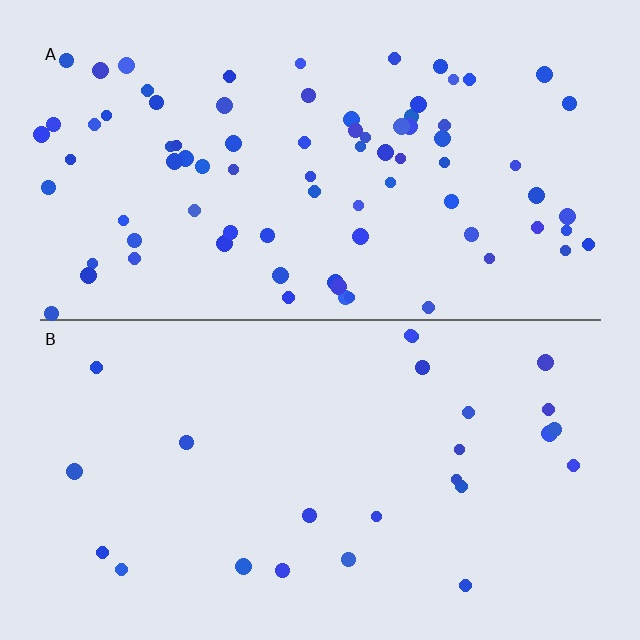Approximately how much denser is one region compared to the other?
Approximately 3.2× — region A over region B.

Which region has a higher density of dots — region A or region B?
A (the top).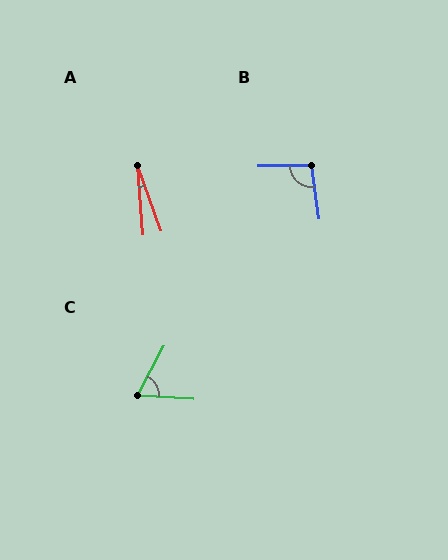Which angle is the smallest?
A, at approximately 16 degrees.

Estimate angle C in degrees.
Approximately 66 degrees.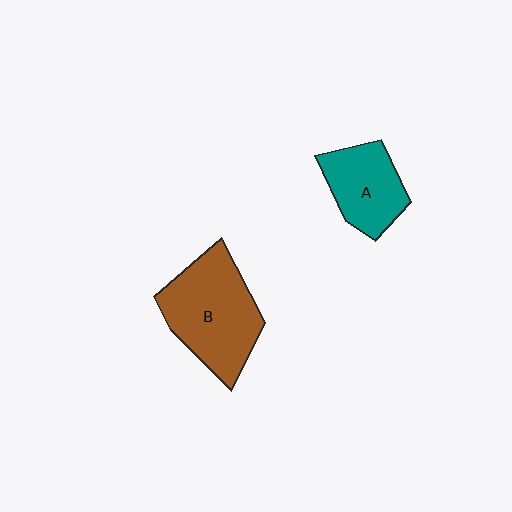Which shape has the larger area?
Shape B (brown).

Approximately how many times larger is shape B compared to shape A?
Approximately 1.6 times.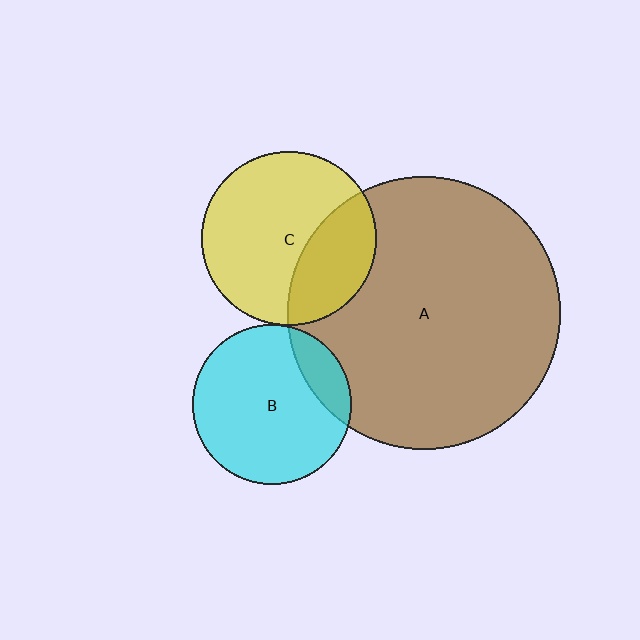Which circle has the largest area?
Circle A (brown).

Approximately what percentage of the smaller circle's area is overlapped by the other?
Approximately 30%.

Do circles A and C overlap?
Yes.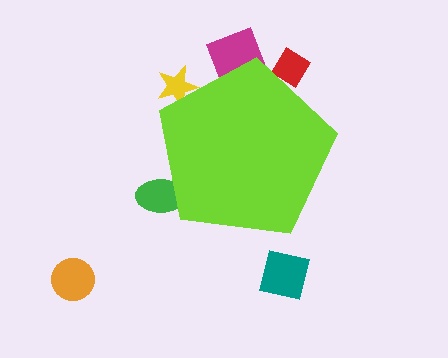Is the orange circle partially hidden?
No, the orange circle is fully visible.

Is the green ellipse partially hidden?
Yes, the green ellipse is partially hidden behind the lime pentagon.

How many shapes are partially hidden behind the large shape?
4 shapes are partially hidden.